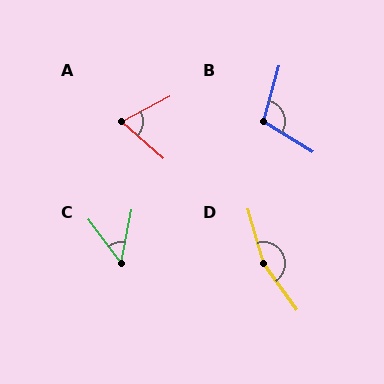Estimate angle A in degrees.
Approximately 70 degrees.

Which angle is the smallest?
C, at approximately 48 degrees.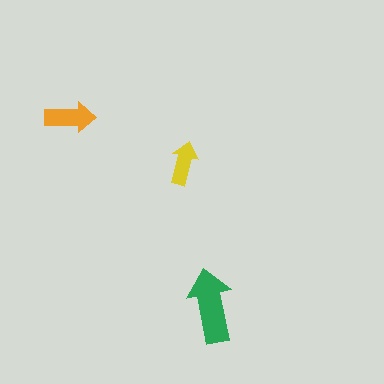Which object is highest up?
The orange arrow is topmost.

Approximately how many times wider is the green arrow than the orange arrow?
About 1.5 times wider.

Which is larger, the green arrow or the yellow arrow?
The green one.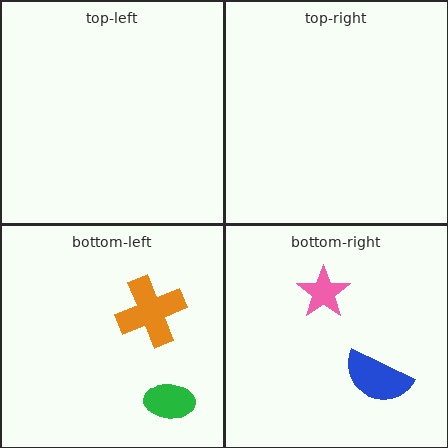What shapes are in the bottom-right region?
The pink star, the blue semicircle.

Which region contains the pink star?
The bottom-right region.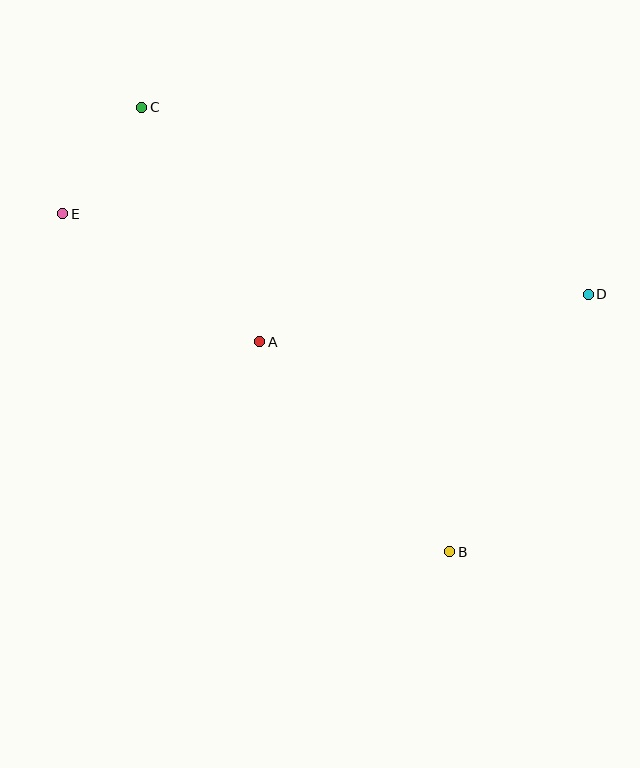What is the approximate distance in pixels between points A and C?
The distance between A and C is approximately 263 pixels.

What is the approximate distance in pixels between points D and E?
The distance between D and E is approximately 532 pixels.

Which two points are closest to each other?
Points C and E are closest to each other.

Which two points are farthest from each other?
Points B and C are farthest from each other.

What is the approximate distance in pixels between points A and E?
The distance between A and E is approximately 235 pixels.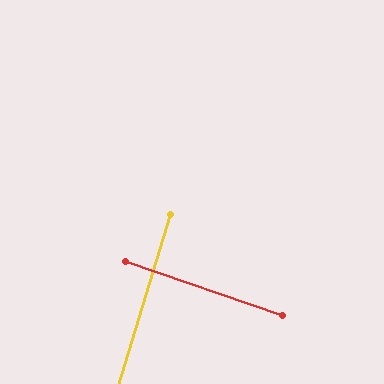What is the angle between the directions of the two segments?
Approximately 88 degrees.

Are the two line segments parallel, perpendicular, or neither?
Perpendicular — they meet at approximately 88°.